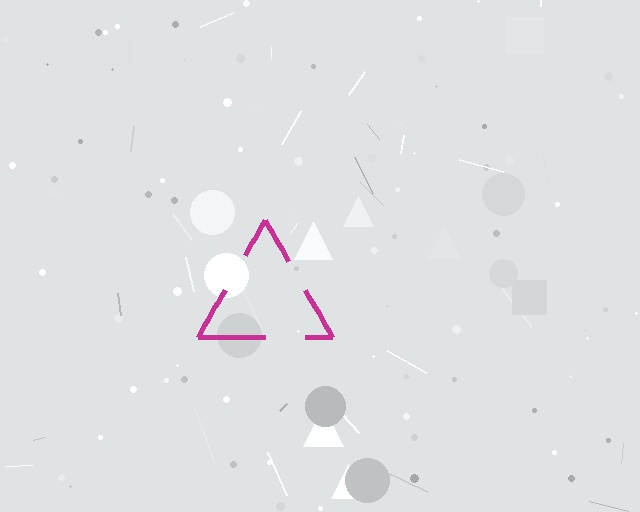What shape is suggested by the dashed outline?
The dashed outline suggests a triangle.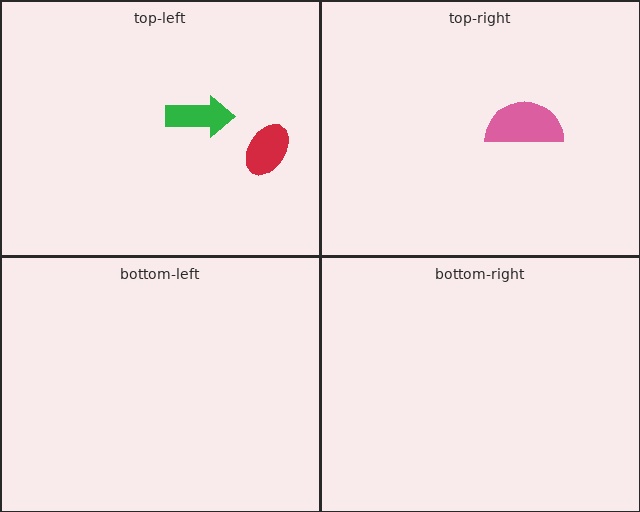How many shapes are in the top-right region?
1.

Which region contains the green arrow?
The top-left region.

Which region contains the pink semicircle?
The top-right region.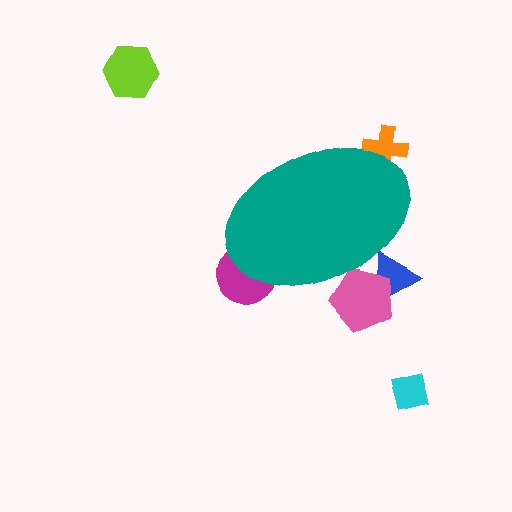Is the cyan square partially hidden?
No, the cyan square is fully visible.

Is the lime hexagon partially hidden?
No, the lime hexagon is fully visible.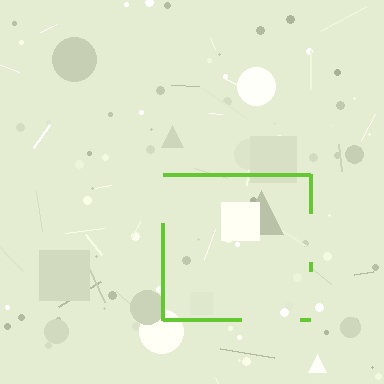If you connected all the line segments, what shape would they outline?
They would outline a square.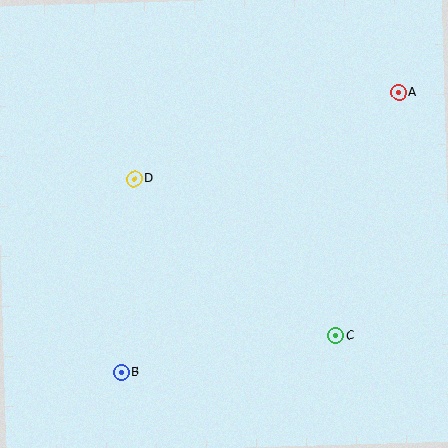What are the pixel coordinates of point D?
Point D is at (134, 179).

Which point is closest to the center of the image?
Point D at (134, 179) is closest to the center.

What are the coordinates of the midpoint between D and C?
The midpoint between D and C is at (235, 257).